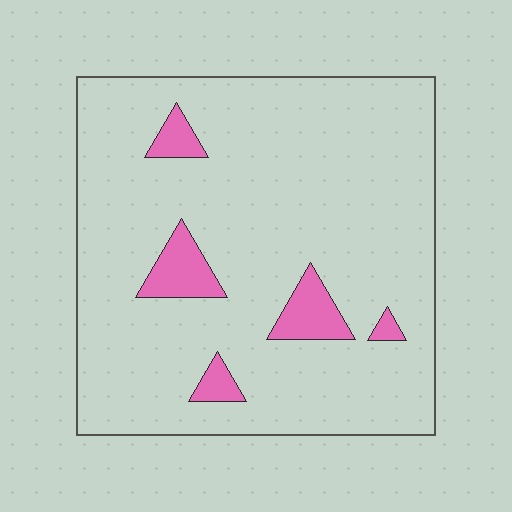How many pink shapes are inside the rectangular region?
5.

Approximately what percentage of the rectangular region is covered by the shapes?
Approximately 10%.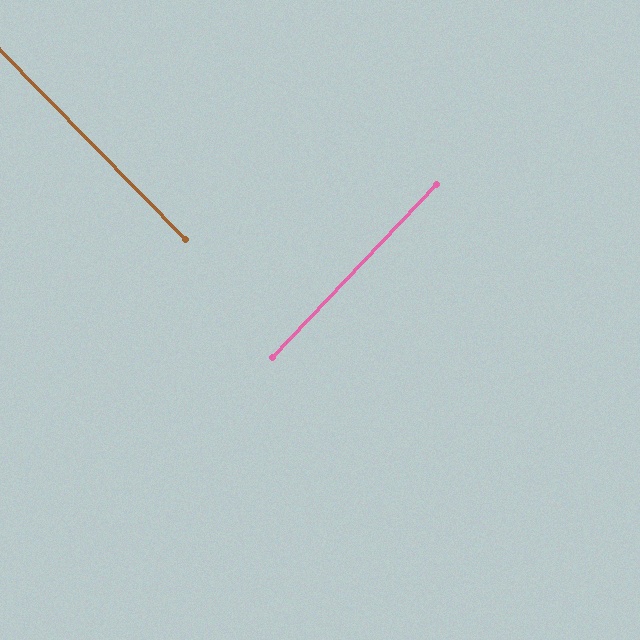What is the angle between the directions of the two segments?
Approximately 88 degrees.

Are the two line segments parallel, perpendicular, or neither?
Perpendicular — they meet at approximately 88°.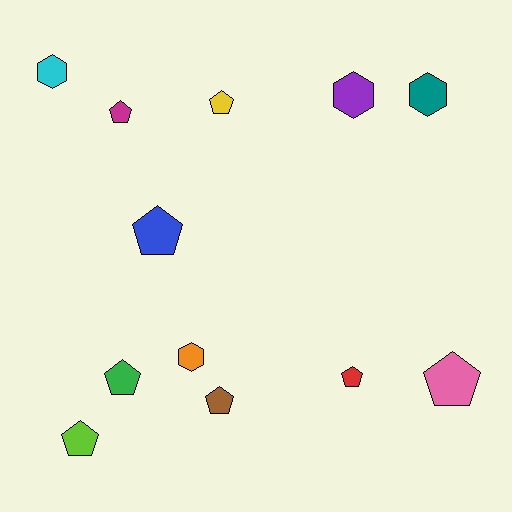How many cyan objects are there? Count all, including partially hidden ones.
There is 1 cyan object.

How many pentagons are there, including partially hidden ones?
There are 8 pentagons.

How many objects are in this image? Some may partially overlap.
There are 12 objects.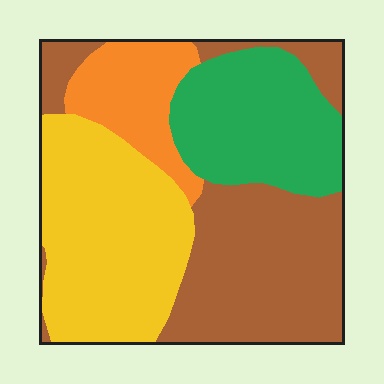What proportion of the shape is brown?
Brown covers 35% of the shape.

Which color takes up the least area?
Orange, at roughly 10%.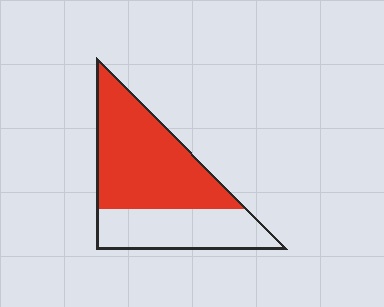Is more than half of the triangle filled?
Yes.